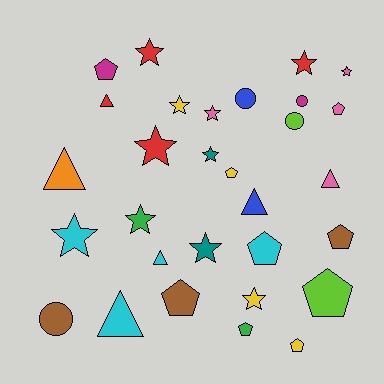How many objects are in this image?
There are 30 objects.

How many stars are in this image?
There are 11 stars.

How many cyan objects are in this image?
There are 4 cyan objects.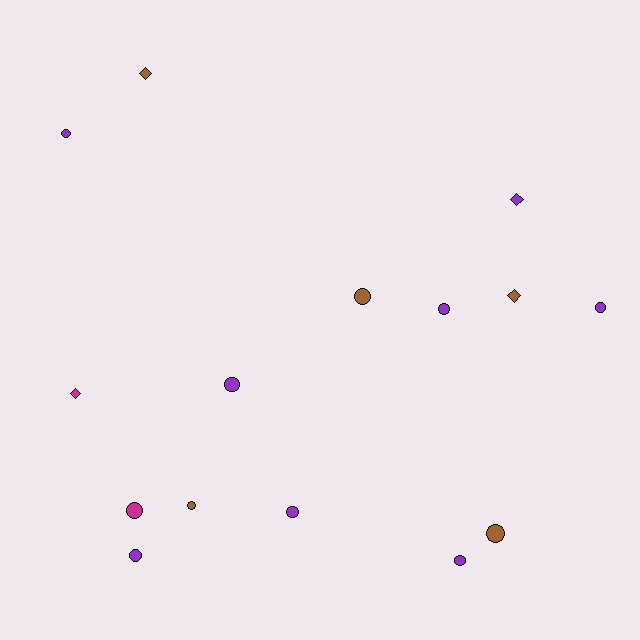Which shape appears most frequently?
Circle, with 11 objects.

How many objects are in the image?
There are 15 objects.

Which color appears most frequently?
Purple, with 8 objects.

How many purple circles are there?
There are 7 purple circles.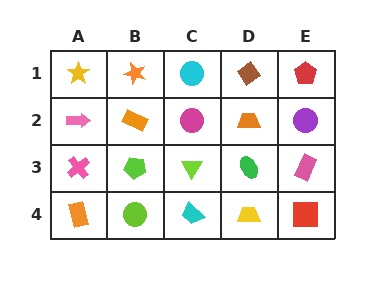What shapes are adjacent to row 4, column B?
A lime pentagon (row 3, column B), an orange rectangle (row 4, column A), a cyan trapezoid (row 4, column C).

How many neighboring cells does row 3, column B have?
4.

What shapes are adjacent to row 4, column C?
A lime triangle (row 3, column C), a lime circle (row 4, column B), a yellow trapezoid (row 4, column D).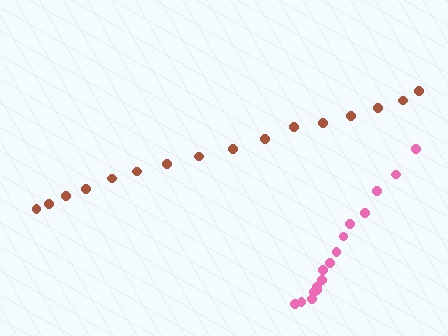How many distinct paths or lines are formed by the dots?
There are 2 distinct paths.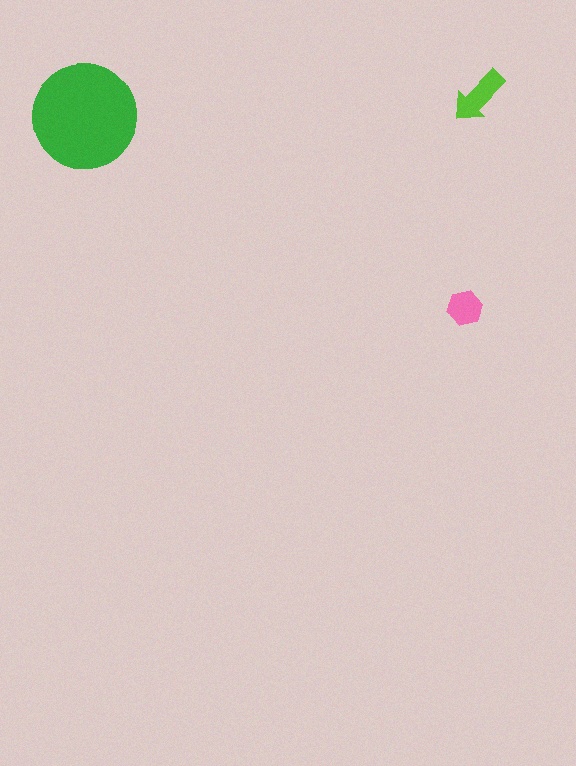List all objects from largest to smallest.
The green circle, the lime arrow, the pink hexagon.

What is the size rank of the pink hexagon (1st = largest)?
3rd.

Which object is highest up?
The lime arrow is topmost.